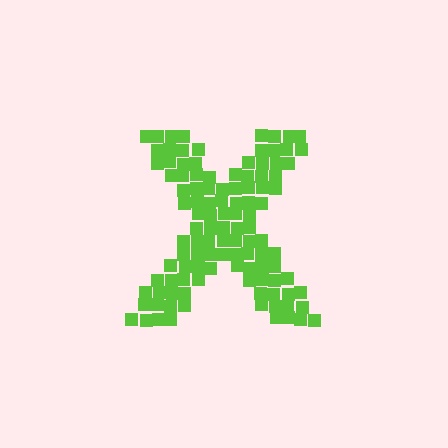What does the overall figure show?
The overall figure shows the letter X.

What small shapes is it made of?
It is made of small squares.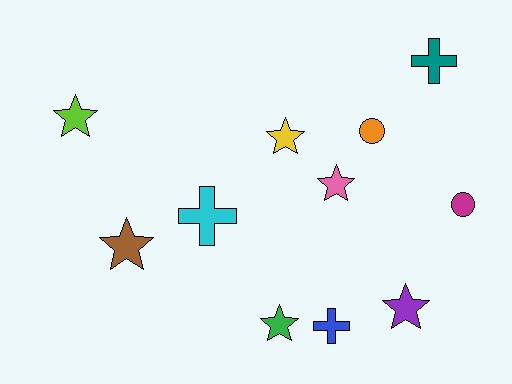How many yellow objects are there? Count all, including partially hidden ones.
There is 1 yellow object.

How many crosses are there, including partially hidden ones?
There are 3 crosses.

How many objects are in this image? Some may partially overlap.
There are 11 objects.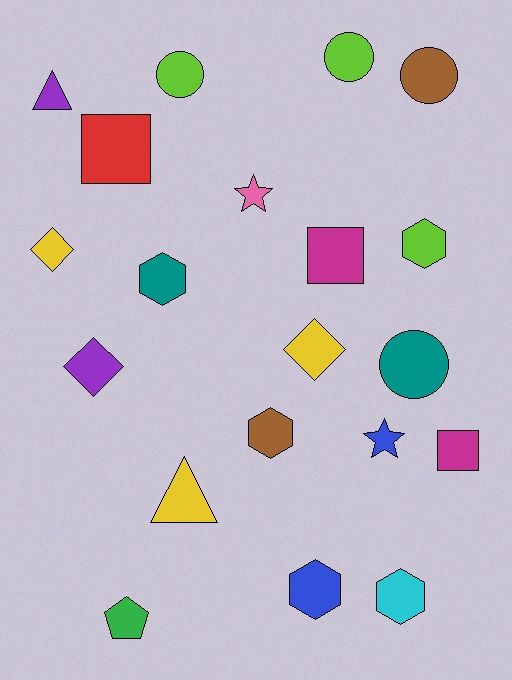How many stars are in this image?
There are 2 stars.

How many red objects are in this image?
There is 1 red object.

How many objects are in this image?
There are 20 objects.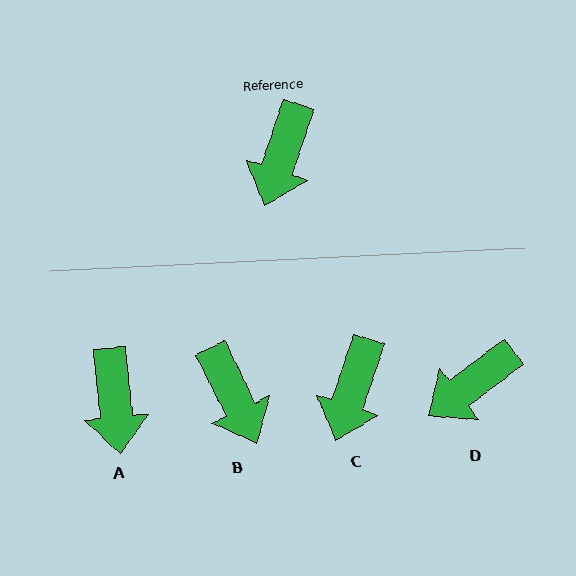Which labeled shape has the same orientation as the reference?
C.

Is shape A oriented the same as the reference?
No, it is off by about 24 degrees.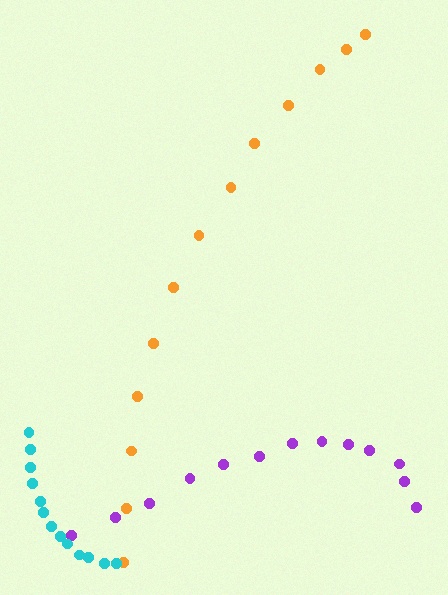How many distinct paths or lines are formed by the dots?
There are 3 distinct paths.